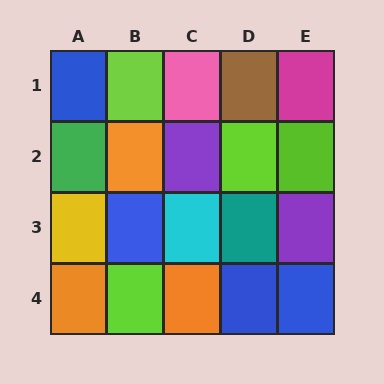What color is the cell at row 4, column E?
Blue.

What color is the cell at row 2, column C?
Purple.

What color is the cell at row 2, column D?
Lime.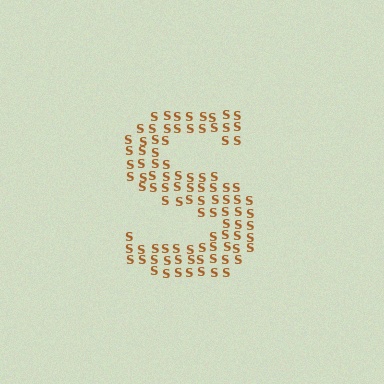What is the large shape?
The large shape is the letter S.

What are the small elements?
The small elements are letter S's.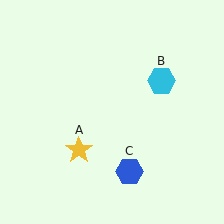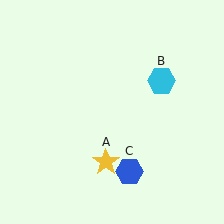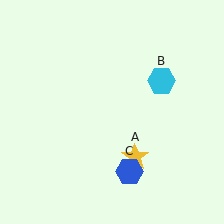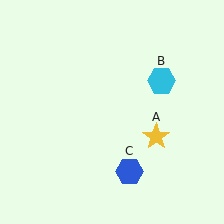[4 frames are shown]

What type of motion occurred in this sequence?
The yellow star (object A) rotated counterclockwise around the center of the scene.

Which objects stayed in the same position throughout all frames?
Cyan hexagon (object B) and blue hexagon (object C) remained stationary.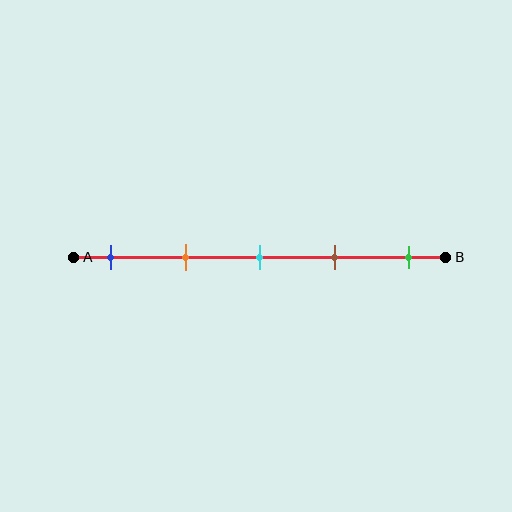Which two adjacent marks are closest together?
The cyan and brown marks are the closest adjacent pair.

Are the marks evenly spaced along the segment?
Yes, the marks are approximately evenly spaced.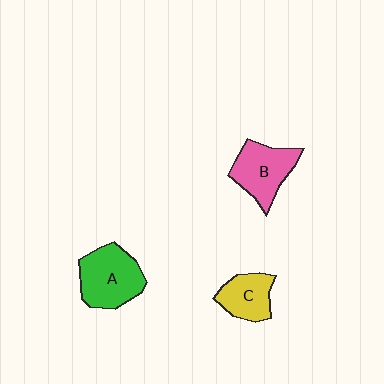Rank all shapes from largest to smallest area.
From largest to smallest: A (green), B (pink), C (yellow).